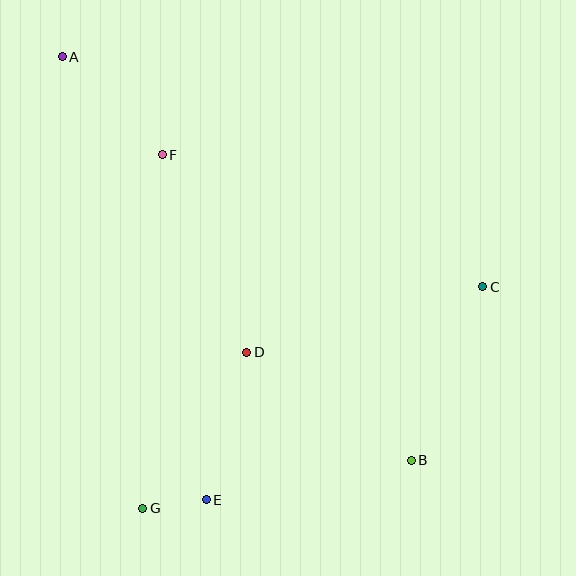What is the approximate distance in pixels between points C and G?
The distance between C and G is approximately 406 pixels.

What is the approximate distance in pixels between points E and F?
The distance between E and F is approximately 347 pixels.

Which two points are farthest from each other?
Points A and B are farthest from each other.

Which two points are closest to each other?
Points E and G are closest to each other.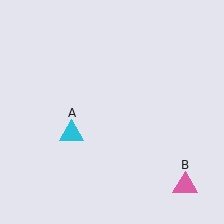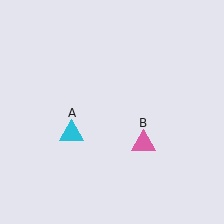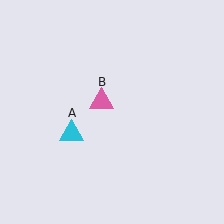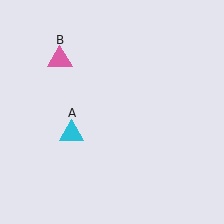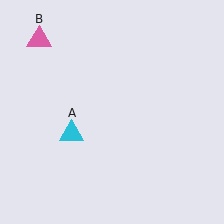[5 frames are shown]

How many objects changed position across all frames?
1 object changed position: pink triangle (object B).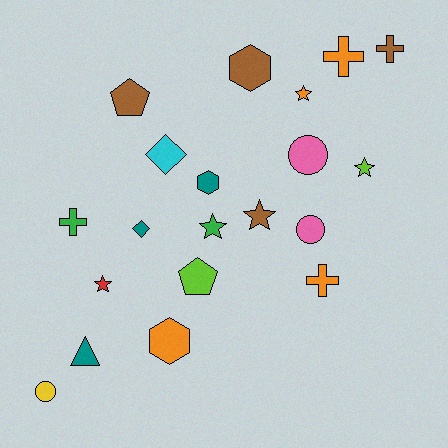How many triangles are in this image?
There is 1 triangle.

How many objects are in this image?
There are 20 objects.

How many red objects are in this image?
There is 1 red object.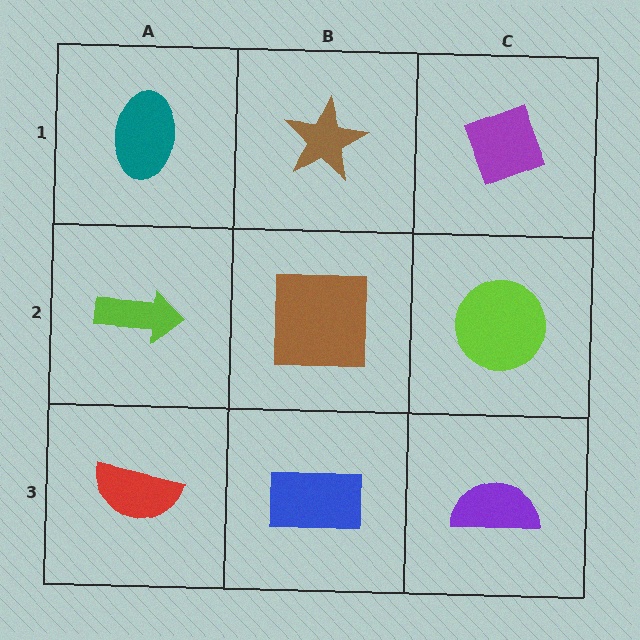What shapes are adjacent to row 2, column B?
A brown star (row 1, column B), a blue rectangle (row 3, column B), a lime arrow (row 2, column A), a lime circle (row 2, column C).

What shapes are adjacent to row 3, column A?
A lime arrow (row 2, column A), a blue rectangle (row 3, column B).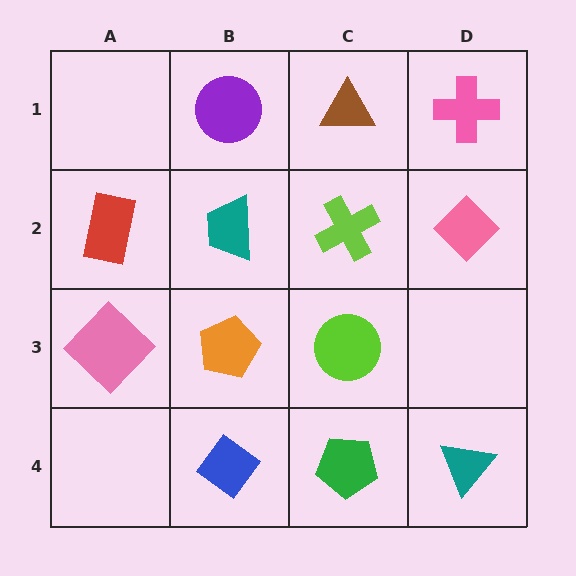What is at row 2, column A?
A red rectangle.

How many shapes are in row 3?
3 shapes.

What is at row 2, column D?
A pink diamond.